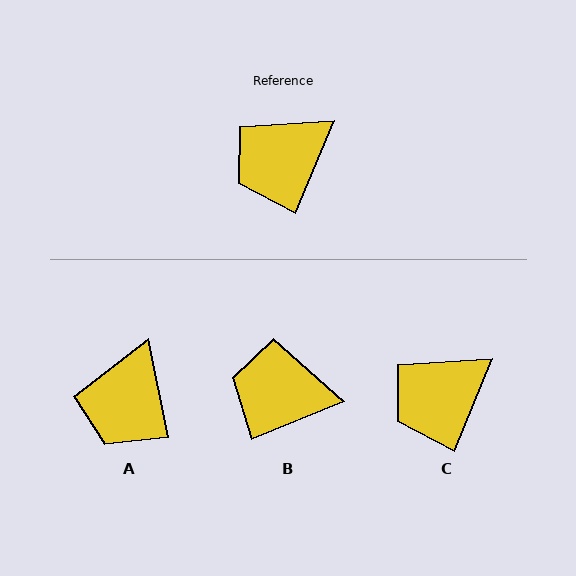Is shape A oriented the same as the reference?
No, it is off by about 34 degrees.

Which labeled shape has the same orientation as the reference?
C.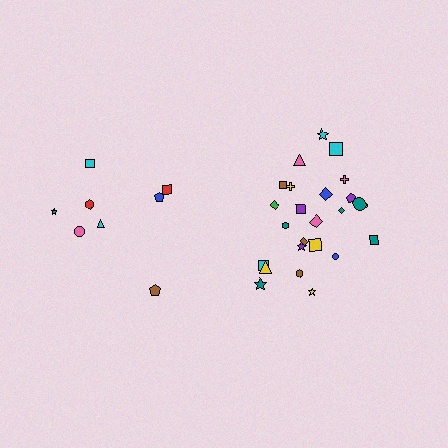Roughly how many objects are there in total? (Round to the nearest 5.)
Roughly 35 objects in total.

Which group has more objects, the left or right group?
The right group.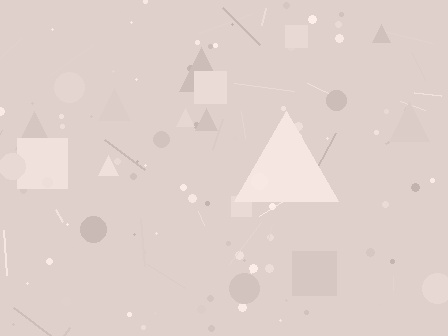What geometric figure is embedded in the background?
A triangle is embedded in the background.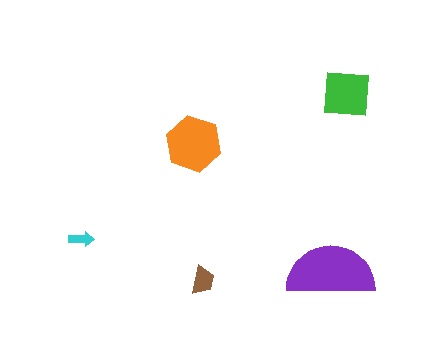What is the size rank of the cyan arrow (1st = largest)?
5th.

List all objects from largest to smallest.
The purple semicircle, the orange hexagon, the green square, the brown trapezoid, the cyan arrow.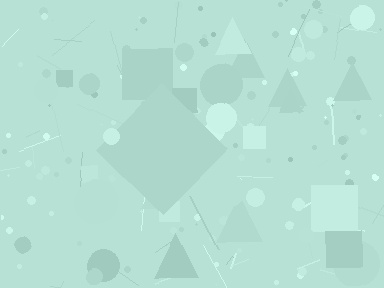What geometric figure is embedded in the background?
A diamond is embedded in the background.